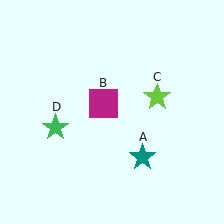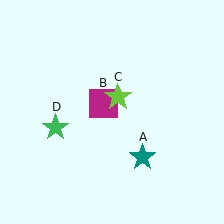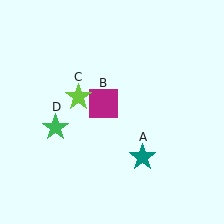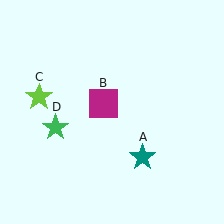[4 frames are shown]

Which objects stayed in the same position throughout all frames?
Teal star (object A) and magenta square (object B) and green star (object D) remained stationary.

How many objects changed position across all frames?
1 object changed position: lime star (object C).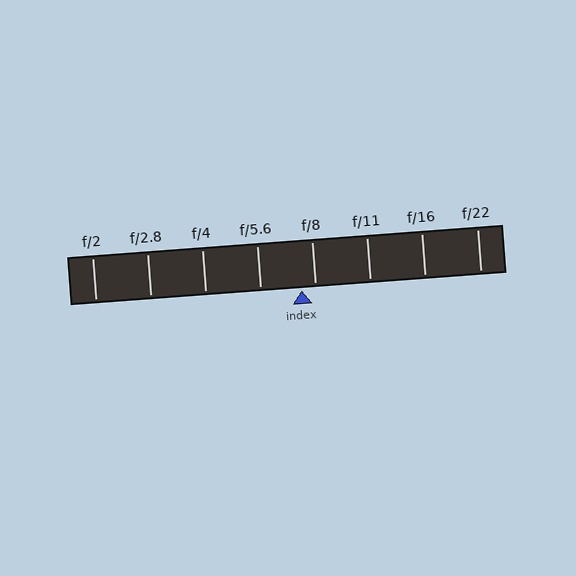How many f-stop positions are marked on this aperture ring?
There are 8 f-stop positions marked.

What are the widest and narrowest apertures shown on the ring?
The widest aperture shown is f/2 and the narrowest is f/22.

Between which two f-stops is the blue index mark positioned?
The index mark is between f/5.6 and f/8.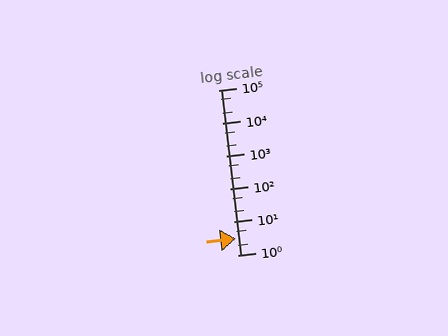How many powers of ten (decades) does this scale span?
The scale spans 5 decades, from 1 to 100000.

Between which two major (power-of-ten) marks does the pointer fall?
The pointer is between 1 and 10.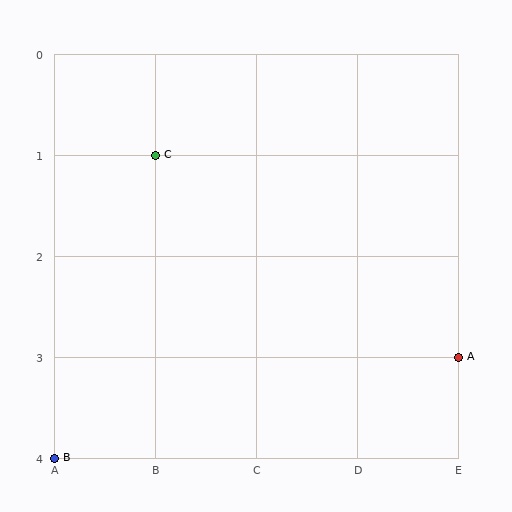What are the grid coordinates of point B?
Point B is at grid coordinates (A, 4).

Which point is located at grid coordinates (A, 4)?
Point B is at (A, 4).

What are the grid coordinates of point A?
Point A is at grid coordinates (E, 3).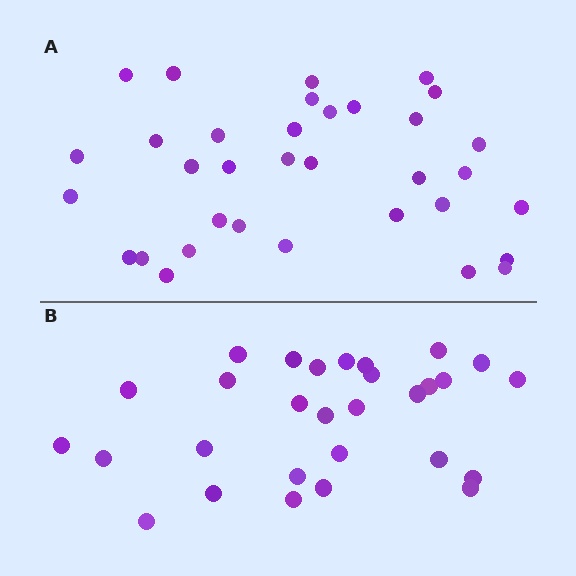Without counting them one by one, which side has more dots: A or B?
Region A (the top region) has more dots.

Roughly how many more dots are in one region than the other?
Region A has about 5 more dots than region B.